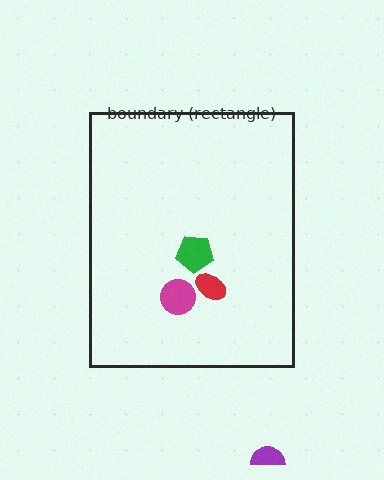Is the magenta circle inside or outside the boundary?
Inside.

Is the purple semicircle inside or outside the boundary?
Outside.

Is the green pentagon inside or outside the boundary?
Inside.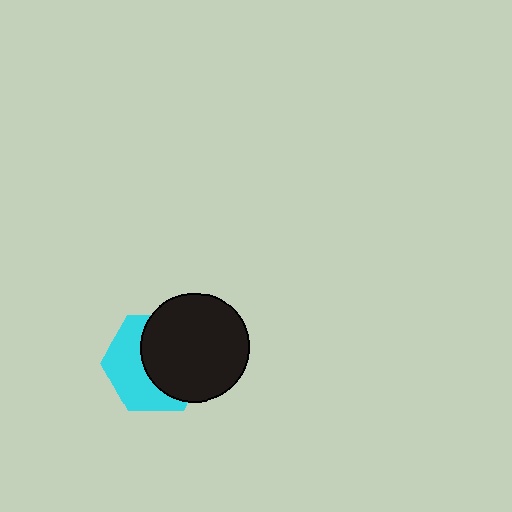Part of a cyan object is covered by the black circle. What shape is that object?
It is a hexagon.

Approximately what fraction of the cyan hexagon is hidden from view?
Roughly 54% of the cyan hexagon is hidden behind the black circle.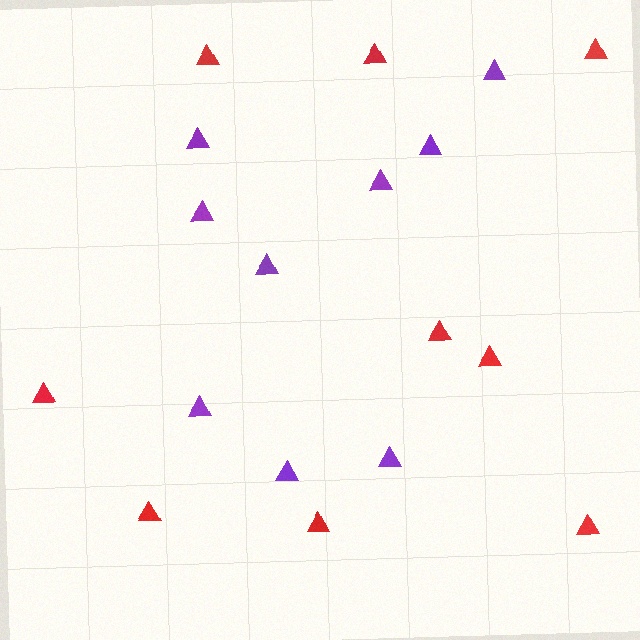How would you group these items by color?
There are 2 groups: one group of purple triangles (9) and one group of red triangles (9).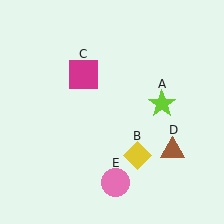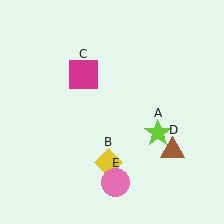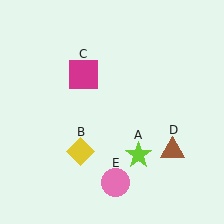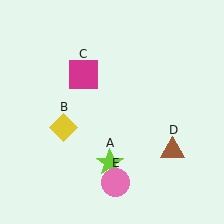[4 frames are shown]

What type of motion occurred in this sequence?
The lime star (object A), yellow diamond (object B) rotated clockwise around the center of the scene.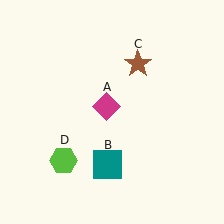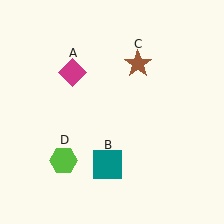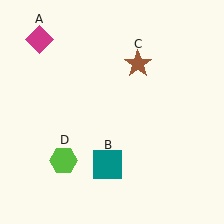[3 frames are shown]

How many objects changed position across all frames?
1 object changed position: magenta diamond (object A).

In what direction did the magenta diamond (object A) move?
The magenta diamond (object A) moved up and to the left.